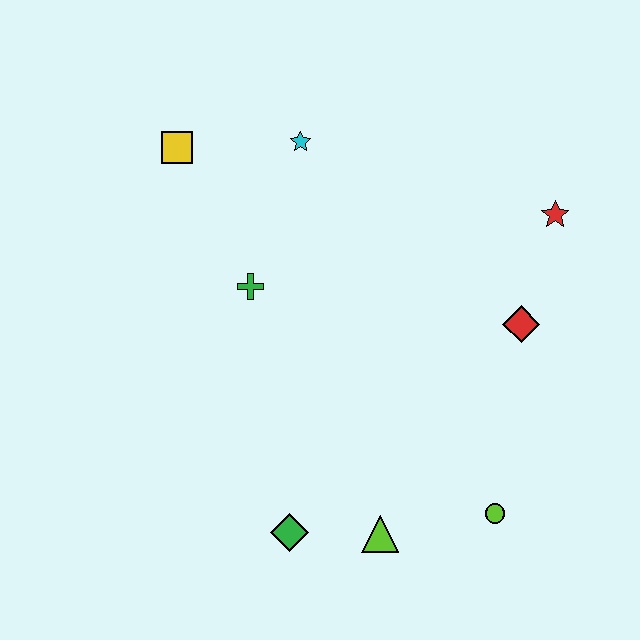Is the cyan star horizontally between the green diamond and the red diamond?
Yes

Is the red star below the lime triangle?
No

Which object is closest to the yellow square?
The cyan star is closest to the yellow square.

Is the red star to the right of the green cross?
Yes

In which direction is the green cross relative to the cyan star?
The green cross is below the cyan star.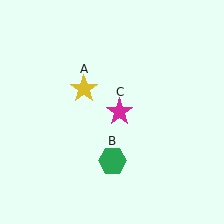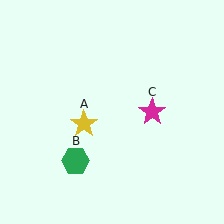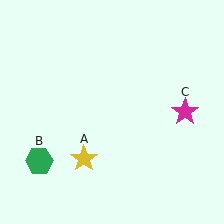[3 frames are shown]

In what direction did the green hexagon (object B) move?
The green hexagon (object B) moved left.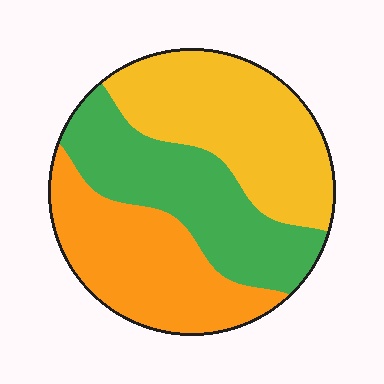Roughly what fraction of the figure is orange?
Orange takes up about one third (1/3) of the figure.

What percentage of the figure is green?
Green takes up about one third (1/3) of the figure.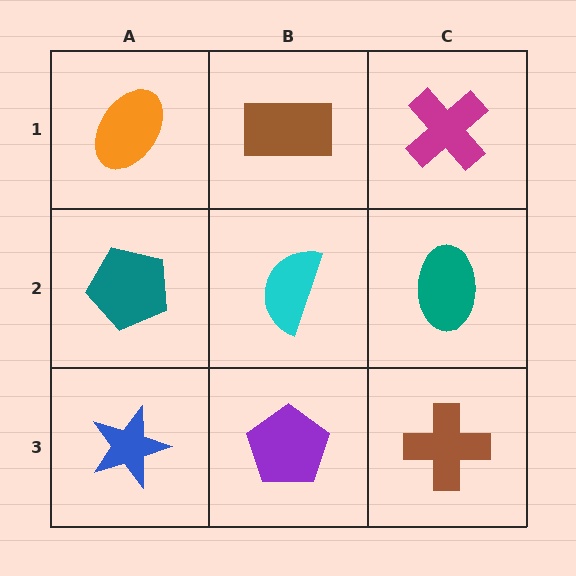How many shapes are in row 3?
3 shapes.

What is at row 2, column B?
A cyan semicircle.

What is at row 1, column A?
An orange ellipse.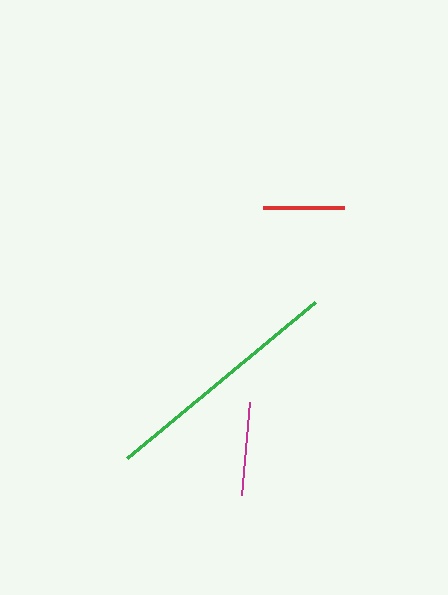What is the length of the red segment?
The red segment is approximately 81 pixels long.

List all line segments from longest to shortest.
From longest to shortest: green, magenta, red.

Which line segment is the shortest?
The red line is the shortest at approximately 81 pixels.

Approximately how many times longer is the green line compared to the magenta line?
The green line is approximately 2.6 times the length of the magenta line.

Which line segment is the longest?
The green line is the longest at approximately 244 pixels.